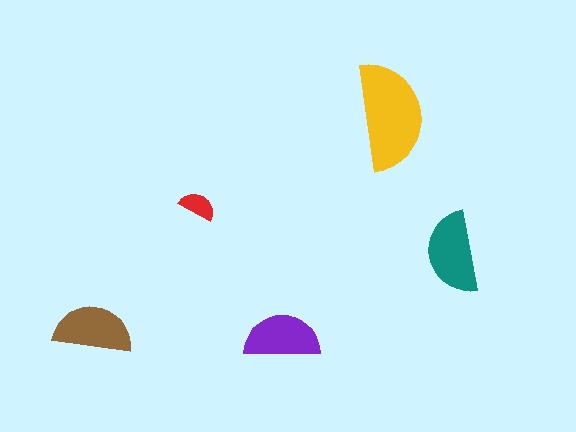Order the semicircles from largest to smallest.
the yellow one, the teal one, the brown one, the purple one, the red one.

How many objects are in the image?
There are 5 objects in the image.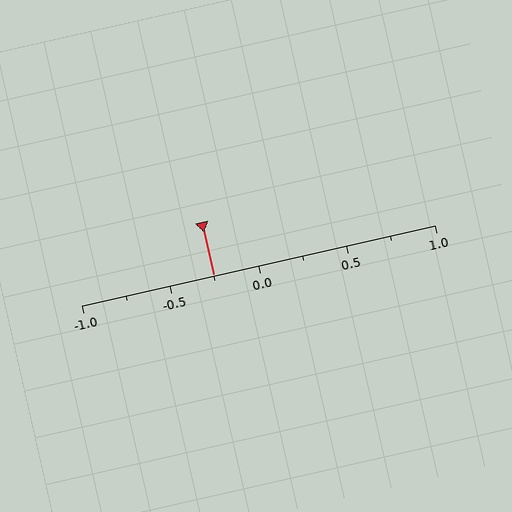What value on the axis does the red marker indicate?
The marker indicates approximately -0.25.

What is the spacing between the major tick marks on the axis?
The major ticks are spaced 0.5 apart.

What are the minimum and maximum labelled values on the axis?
The axis runs from -1.0 to 1.0.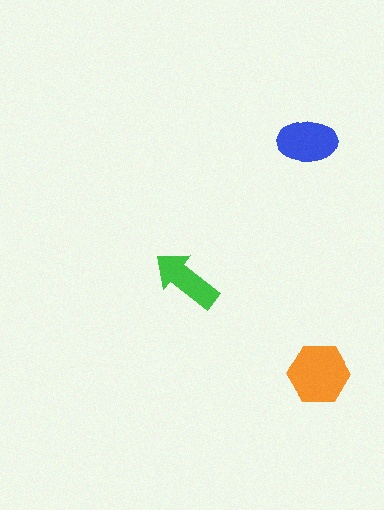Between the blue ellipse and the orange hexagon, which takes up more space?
The orange hexagon.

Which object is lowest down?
The orange hexagon is bottommost.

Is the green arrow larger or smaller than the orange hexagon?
Smaller.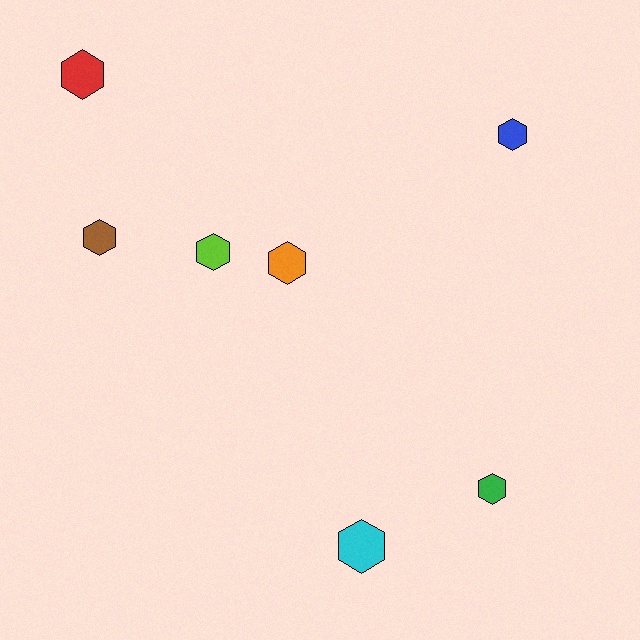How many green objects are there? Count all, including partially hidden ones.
There is 1 green object.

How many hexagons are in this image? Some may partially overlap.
There are 7 hexagons.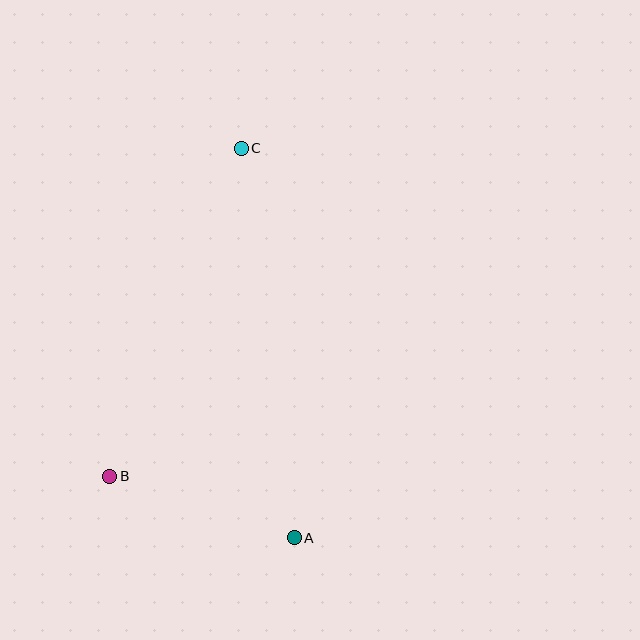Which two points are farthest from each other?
Points A and C are farthest from each other.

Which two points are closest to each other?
Points A and B are closest to each other.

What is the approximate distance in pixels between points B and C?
The distance between B and C is approximately 353 pixels.